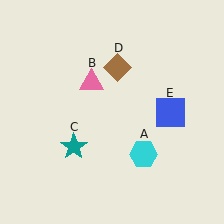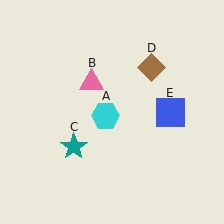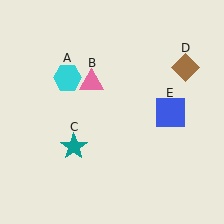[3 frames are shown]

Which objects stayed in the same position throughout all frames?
Pink triangle (object B) and teal star (object C) and blue square (object E) remained stationary.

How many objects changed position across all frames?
2 objects changed position: cyan hexagon (object A), brown diamond (object D).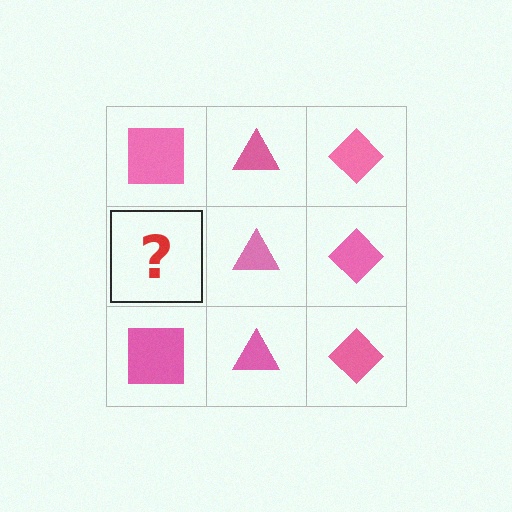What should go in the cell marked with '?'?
The missing cell should contain a pink square.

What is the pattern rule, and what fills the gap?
The rule is that each column has a consistent shape. The gap should be filled with a pink square.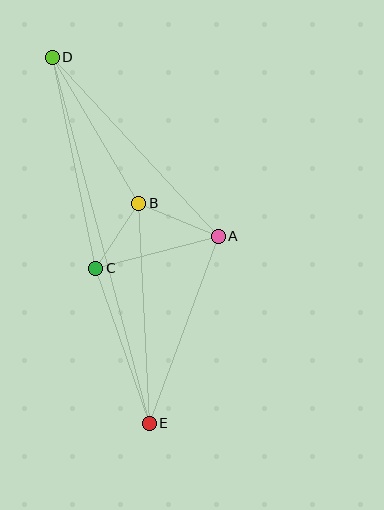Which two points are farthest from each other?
Points D and E are farthest from each other.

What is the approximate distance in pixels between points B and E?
The distance between B and E is approximately 220 pixels.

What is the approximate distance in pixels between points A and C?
The distance between A and C is approximately 127 pixels.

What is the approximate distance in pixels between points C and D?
The distance between C and D is approximately 215 pixels.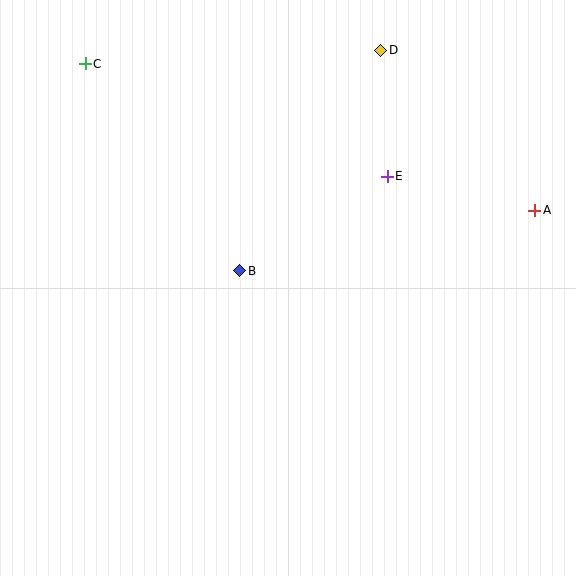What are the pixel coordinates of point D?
Point D is at (381, 50).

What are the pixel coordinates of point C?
Point C is at (85, 64).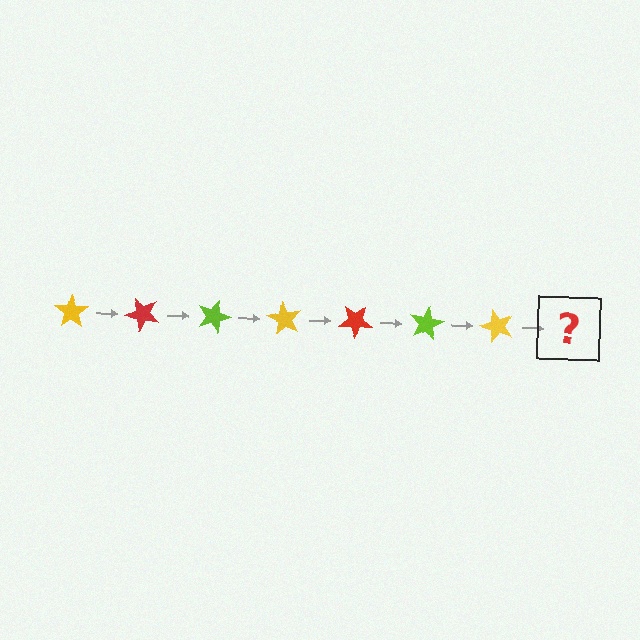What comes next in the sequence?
The next element should be a red star, rotated 315 degrees from the start.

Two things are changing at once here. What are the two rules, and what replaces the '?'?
The two rules are that it rotates 45 degrees each step and the color cycles through yellow, red, and lime. The '?' should be a red star, rotated 315 degrees from the start.